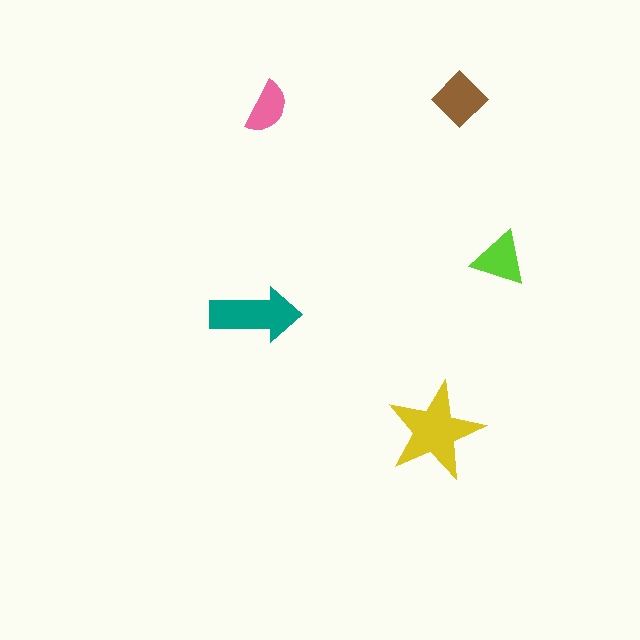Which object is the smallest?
The pink semicircle.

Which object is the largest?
The yellow star.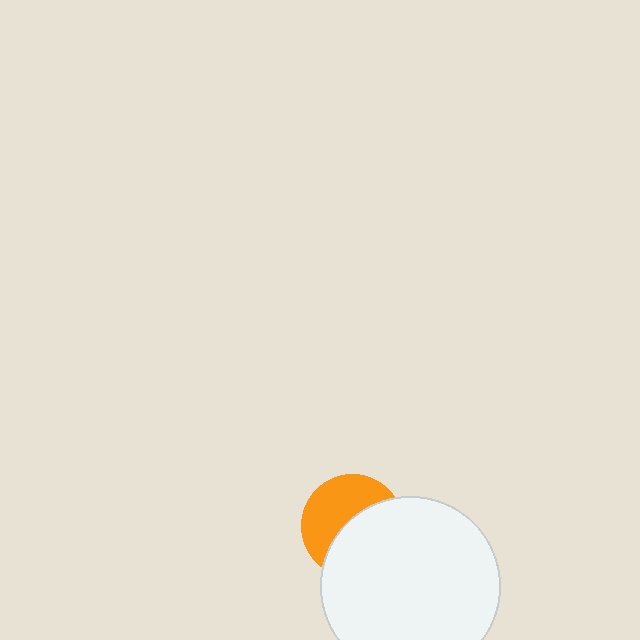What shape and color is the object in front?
The object in front is a white circle.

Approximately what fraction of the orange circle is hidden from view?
Roughly 52% of the orange circle is hidden behind the white circle.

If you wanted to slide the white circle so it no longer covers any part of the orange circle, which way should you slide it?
Slide it toward the lower-right — that is the most direct way to separate the two shapes.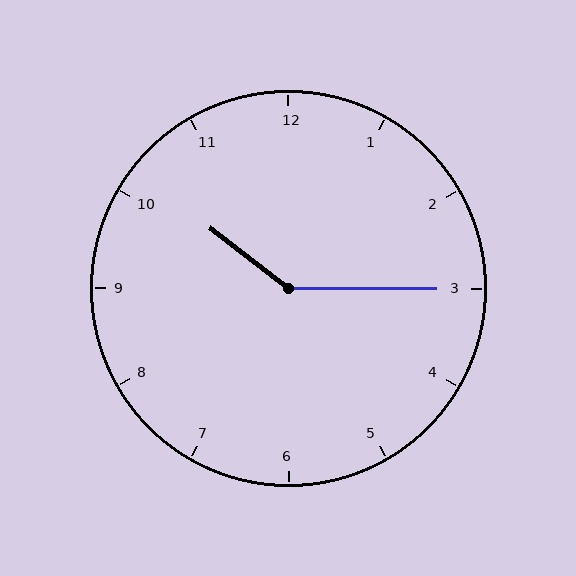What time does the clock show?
10:15.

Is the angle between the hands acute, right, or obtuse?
It is obtuse.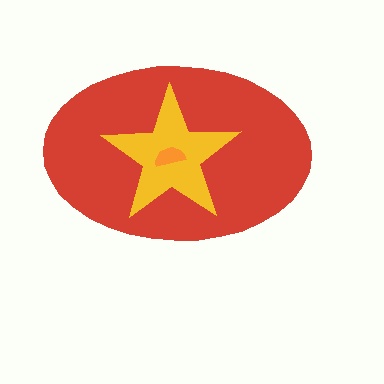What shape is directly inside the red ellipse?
The yellow star.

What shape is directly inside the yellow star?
The orange semicircle.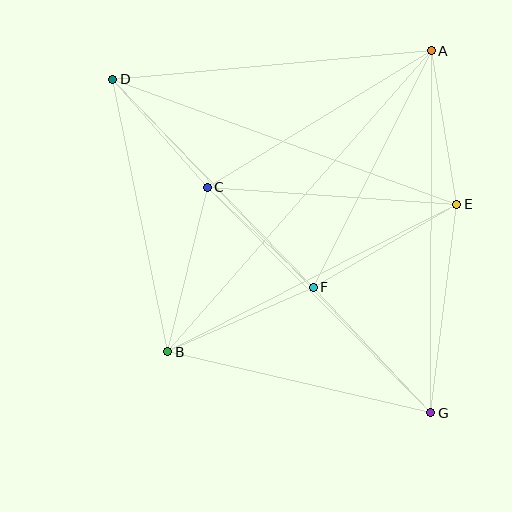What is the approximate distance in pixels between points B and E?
The distance between B and E is approximately 324 pixels.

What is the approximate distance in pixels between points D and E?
The distance between D and E is approximately 366 pixels.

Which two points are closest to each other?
Points C and D are closest to each other.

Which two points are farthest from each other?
Points D and G are farthest from each other.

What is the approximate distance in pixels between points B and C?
The distance between B and C is approximately 169 pixels.